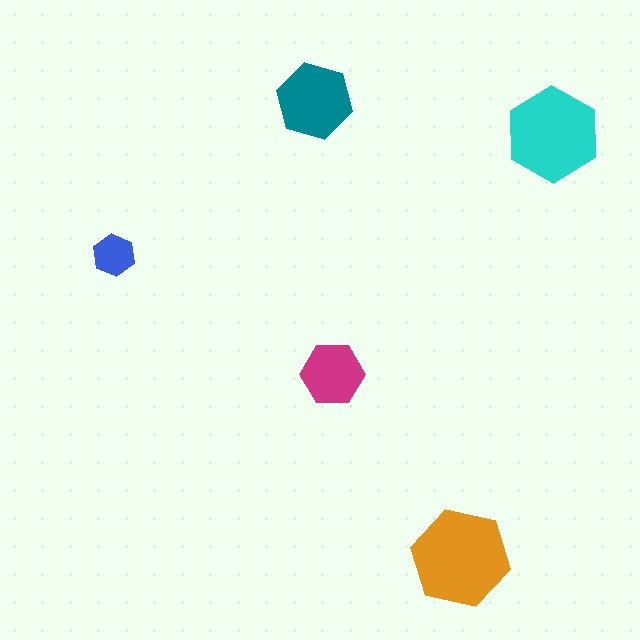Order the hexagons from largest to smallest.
the orange one, the cyan one, the teal one, the magenta one, the blue one.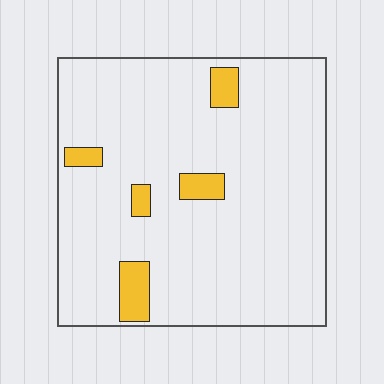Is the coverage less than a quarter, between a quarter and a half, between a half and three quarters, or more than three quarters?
Less than a quarter.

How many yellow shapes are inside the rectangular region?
5.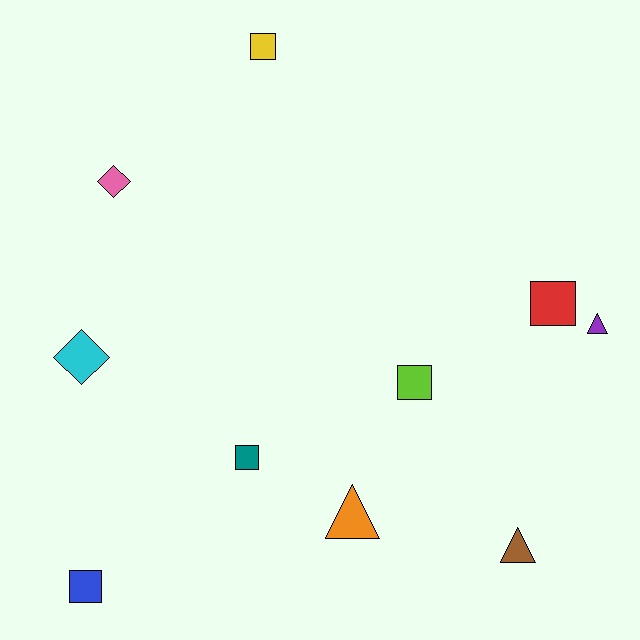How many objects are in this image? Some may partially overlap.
There are 10 objects.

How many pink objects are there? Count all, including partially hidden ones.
There is 1 pink object.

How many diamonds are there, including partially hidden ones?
There are 2 diamonds.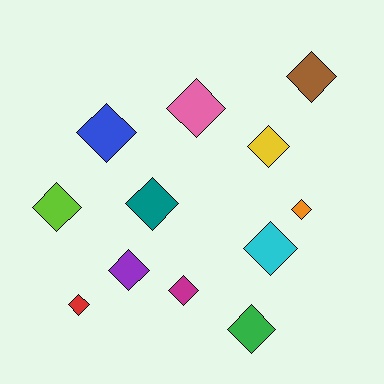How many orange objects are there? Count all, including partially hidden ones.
There is 1 orange object.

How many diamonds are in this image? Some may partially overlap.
There are 12 diamonds.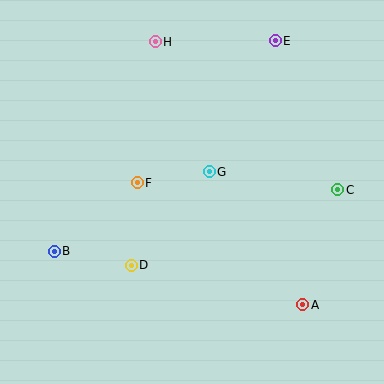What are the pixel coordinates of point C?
Point C is at (338, 190).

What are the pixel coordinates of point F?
Point F is at (137, 183).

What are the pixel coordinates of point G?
Point G is at (209, 172).